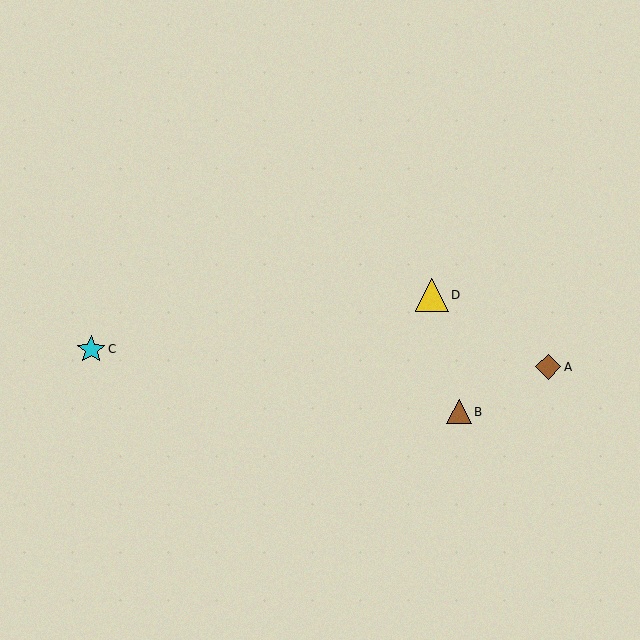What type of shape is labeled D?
Shape D is a yellow triangle.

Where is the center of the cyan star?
The center of the cyan star is at (91, 349).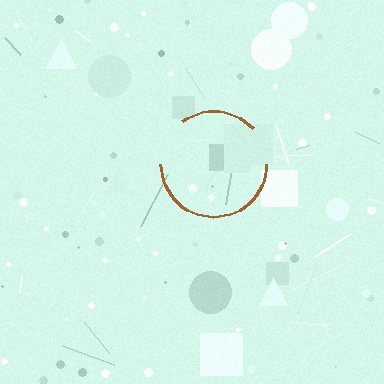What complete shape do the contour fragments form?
The contour fragments form a circle.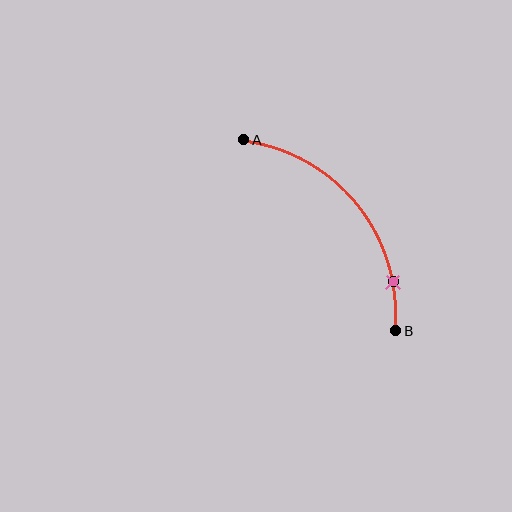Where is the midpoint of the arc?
The arc midpoint is the point on the curve farthest from the straight line joining A and B. It sits above and to the right of that line.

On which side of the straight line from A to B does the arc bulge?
The arc bulges above and to the right of the straight line connecting A and B.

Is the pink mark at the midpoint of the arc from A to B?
No. The pink mark lies on the arc but is closer to endpoint B. The arc midpoint would be at the point on the curve equidistant along the arc from both A and B.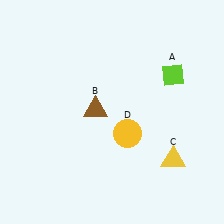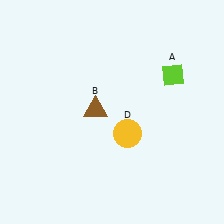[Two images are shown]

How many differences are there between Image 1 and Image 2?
There is 1 difference between the two images.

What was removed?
The yellow triangle (C) was removed in Image 2.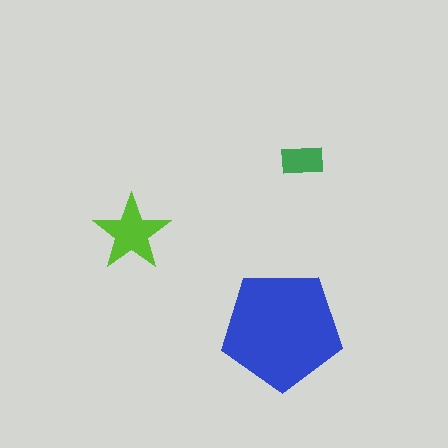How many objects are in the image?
There are 3 objects in the image.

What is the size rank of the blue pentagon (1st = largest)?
1st.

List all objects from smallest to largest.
The green rectangle, the lime star, the blue pentagon.